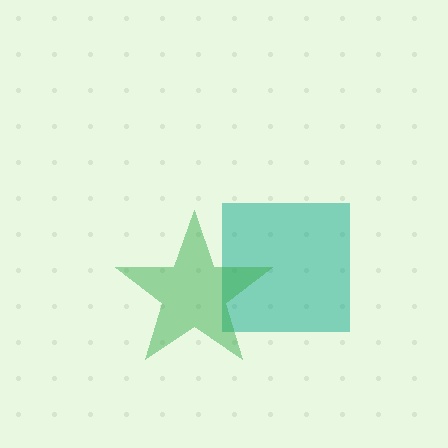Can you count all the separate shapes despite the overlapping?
Yes, there are 2 separate shapes.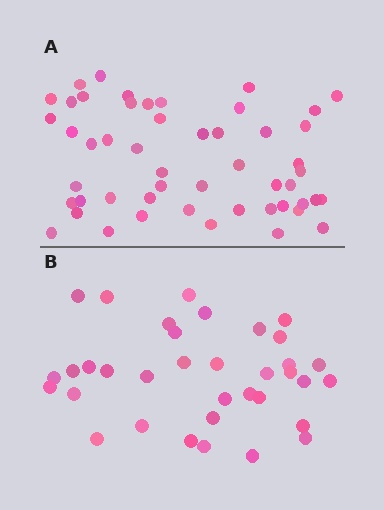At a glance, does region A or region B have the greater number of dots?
Region A (the top region) has more dots.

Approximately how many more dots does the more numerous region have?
Region A has approximately 15 more dots than region B.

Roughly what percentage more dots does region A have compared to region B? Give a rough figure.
About 45% more.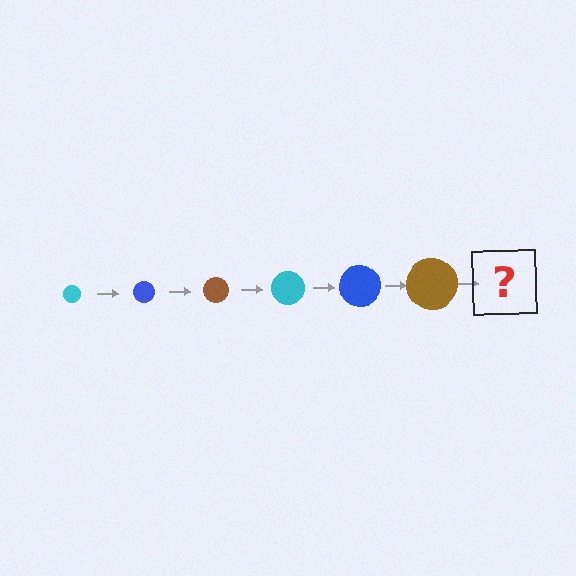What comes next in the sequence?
The next element should be a cyan circle, larger than the previous one.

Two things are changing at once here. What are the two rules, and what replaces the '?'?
The two rules are that the circle grows larger each step and the color cycles through cyan, blue, and brown. The '?' should be a cyan circle, larger than the previous one.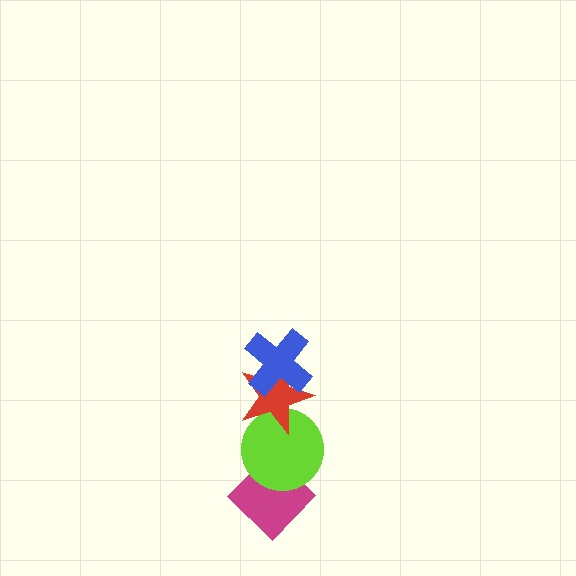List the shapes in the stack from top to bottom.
From top to bottom: the blue cross, the red star, the lime circle, the magenta diamond.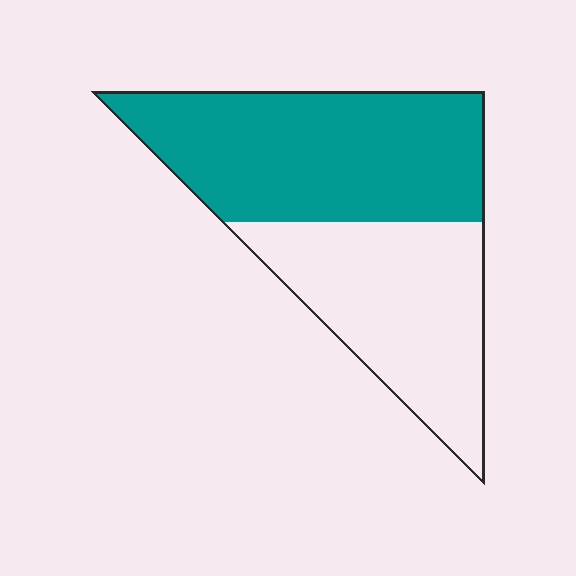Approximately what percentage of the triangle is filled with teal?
Approximately 55%.